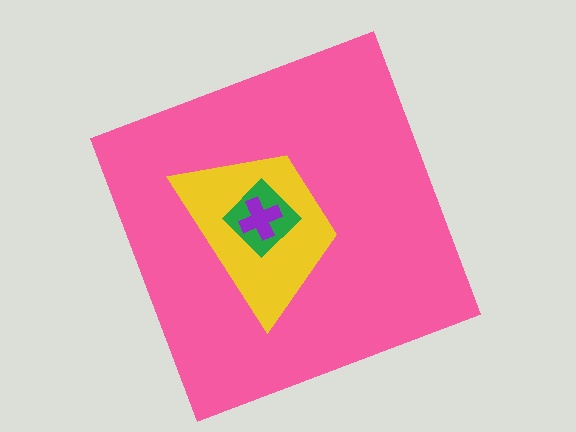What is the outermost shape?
The pink square.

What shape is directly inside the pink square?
The yellow trapezoid.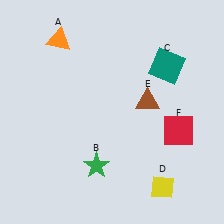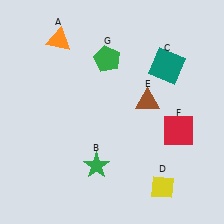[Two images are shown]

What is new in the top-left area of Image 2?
A green pentagon (G) was added in the top-left area of Image 2.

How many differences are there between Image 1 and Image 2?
There is 1 difference between the two images.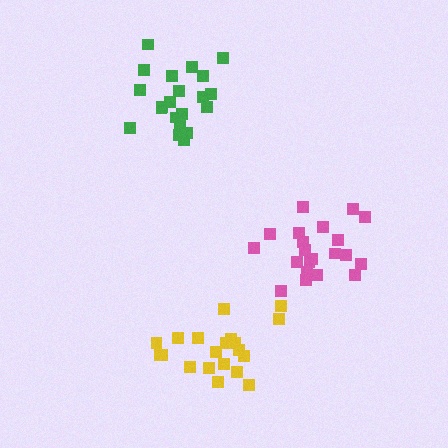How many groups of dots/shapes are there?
There are 3 groups.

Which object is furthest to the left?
The green cluster is leftmost.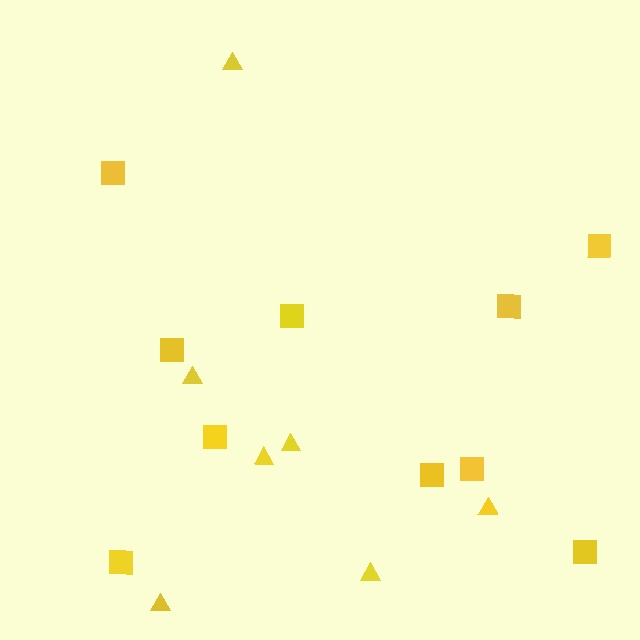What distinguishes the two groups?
There are 2 groups: one group of squares (10) and one group of triangles (7).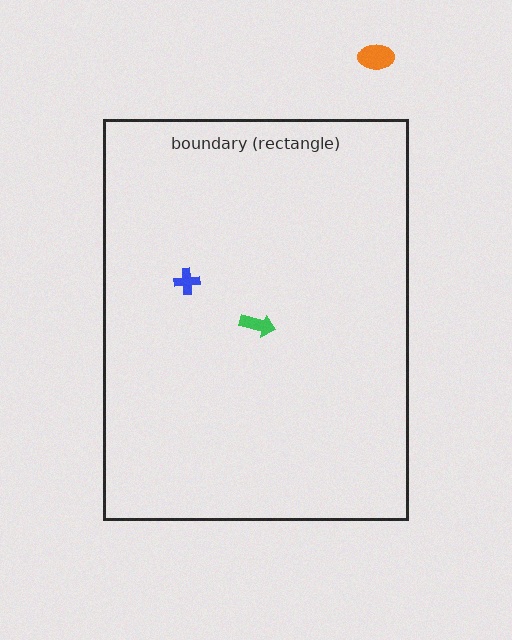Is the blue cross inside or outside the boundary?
Inside.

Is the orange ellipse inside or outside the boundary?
Outside.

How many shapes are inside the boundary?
2 inside, 1 outside.